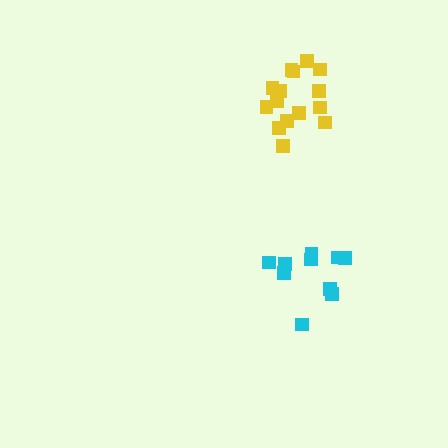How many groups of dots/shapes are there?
There are 2 groups.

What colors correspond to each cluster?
The clusters are colored: yellow, cyan.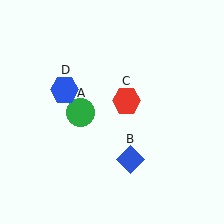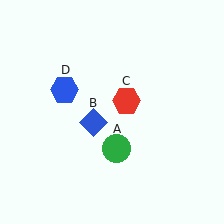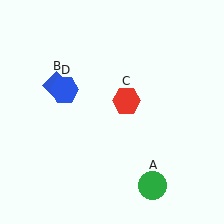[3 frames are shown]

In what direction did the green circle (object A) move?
The green circle (object A) moved down and to the right.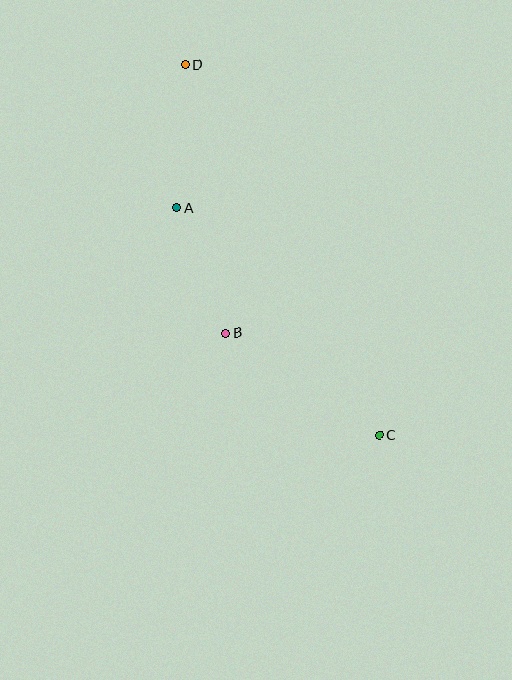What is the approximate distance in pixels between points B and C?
The distance between B and C is approximately 184 pixels.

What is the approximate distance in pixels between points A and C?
The distance between A and C is approximately 304 pixels.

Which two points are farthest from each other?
Points C and D are farthest from each other.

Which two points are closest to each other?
Points A and B are closest to each other.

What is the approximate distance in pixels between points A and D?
The distance between A and D is approximately 143 pixels.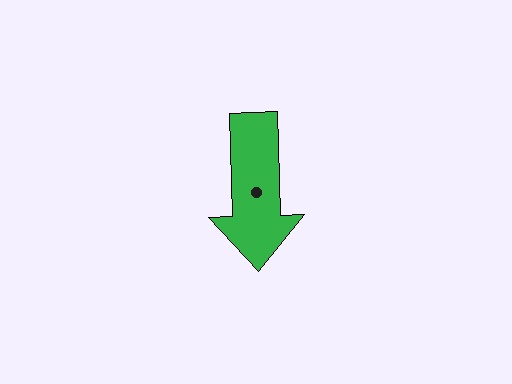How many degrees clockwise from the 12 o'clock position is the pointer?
Approximately 178 degrees.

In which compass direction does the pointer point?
South.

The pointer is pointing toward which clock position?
Roughly 6 o'clock.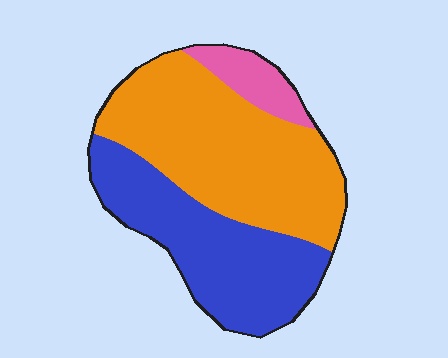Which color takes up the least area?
Pink, at roughly 10%.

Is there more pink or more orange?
Orange.